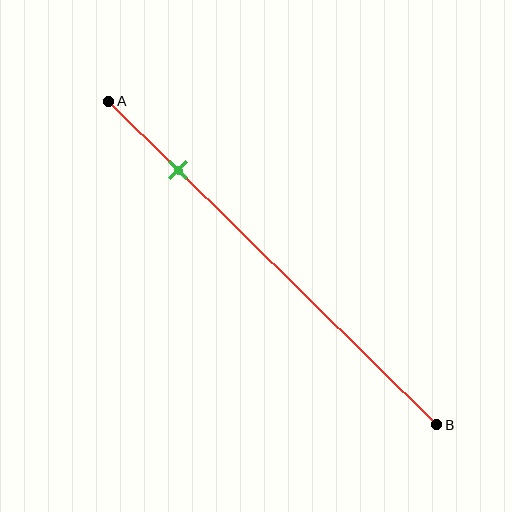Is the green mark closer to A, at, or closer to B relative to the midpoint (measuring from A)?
The green mark is closer to point A than the midpoint of segment AB.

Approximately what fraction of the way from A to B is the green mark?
The green mark is approximately 20% of the way from A to B.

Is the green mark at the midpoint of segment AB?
No, the mark is at about 20% from A, not at the 50% midpoint.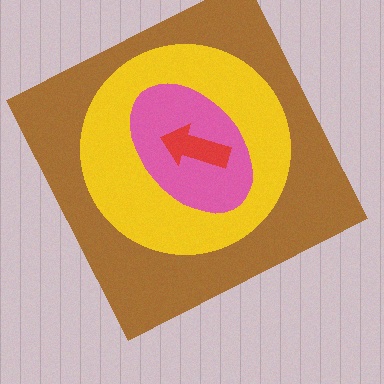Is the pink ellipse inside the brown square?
Yes.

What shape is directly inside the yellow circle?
The pink ellipse.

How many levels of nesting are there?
4.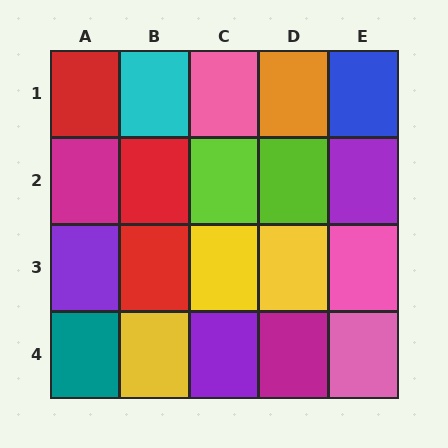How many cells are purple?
3 cells are purple.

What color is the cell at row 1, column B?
Cyan.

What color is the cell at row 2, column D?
Lime.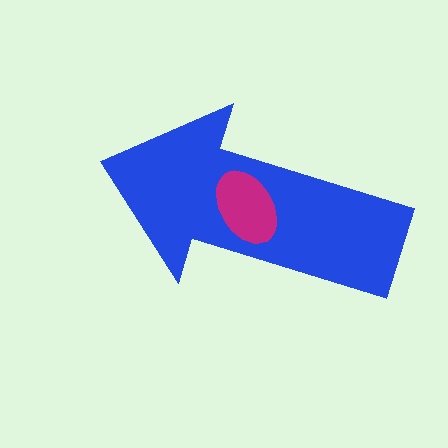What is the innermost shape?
The magenta ellipse.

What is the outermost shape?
The blue arrow.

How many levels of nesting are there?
2.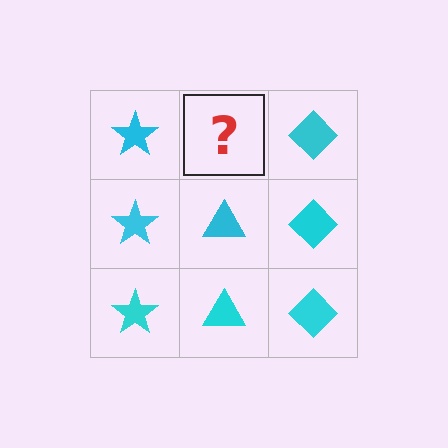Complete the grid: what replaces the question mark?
The question mark should be replaced with a cyan triangle.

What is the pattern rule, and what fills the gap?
The rule is that each column has a consistent shape. The gap should be filled with a cyan triangle.